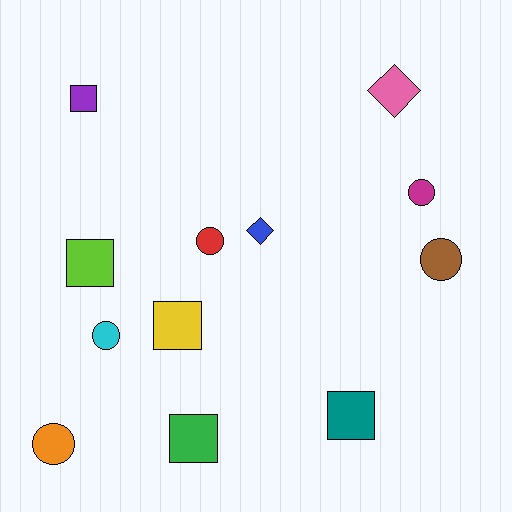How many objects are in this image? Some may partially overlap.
There are 12 objects.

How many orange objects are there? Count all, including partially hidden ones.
There is 1 orange object.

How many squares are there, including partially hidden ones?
There are 5 squares.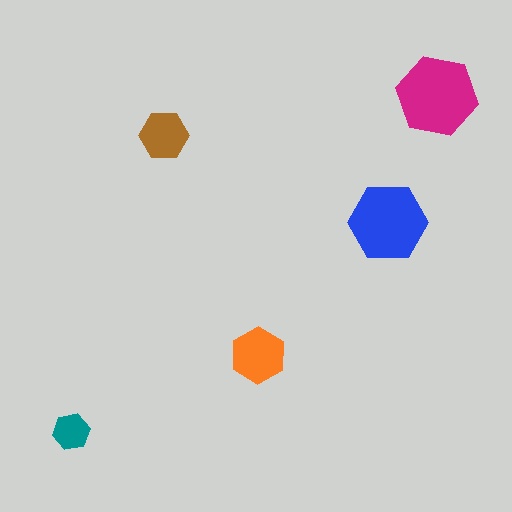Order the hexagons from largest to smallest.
the magenta one, the blue one, the orange one, the brown one, the teal one.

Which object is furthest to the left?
The teal hexagon is leftmost.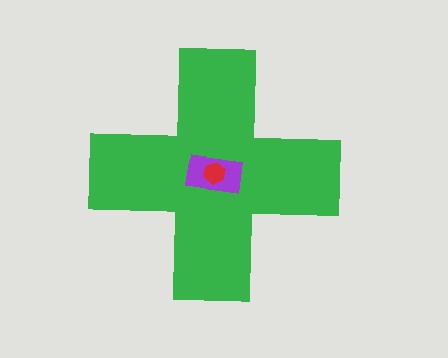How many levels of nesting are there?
3.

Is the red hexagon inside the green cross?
Yes.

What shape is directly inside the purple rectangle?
The red hexagon.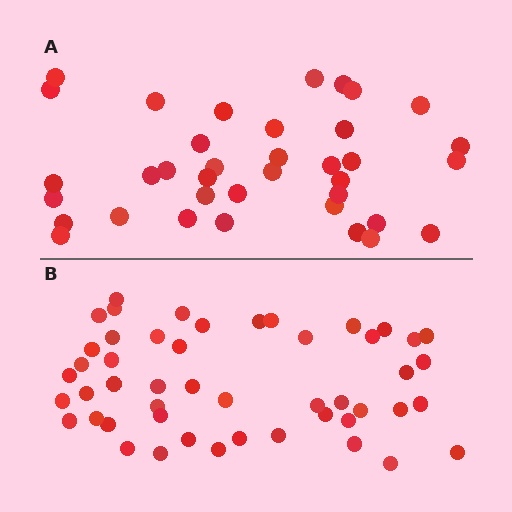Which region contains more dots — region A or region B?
Region B (the bottom region) has more dots.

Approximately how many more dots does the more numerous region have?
Region B has roughly 12 or so more dots than region A.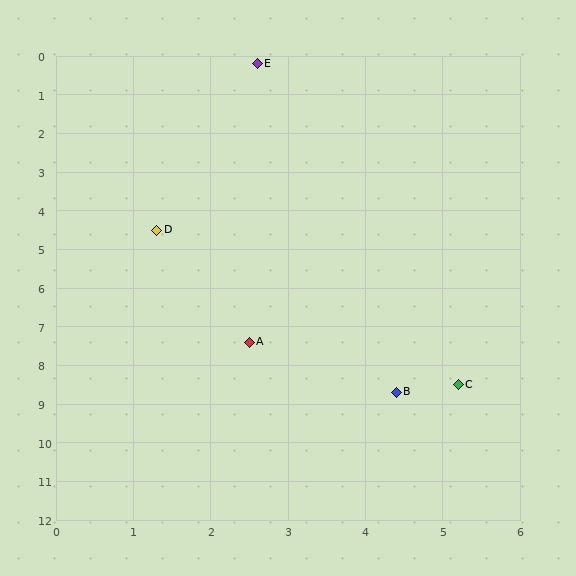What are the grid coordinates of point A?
Point A is at approximately (2.5, 7.4).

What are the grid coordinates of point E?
Point E is at approximately (2.6, 0.2).